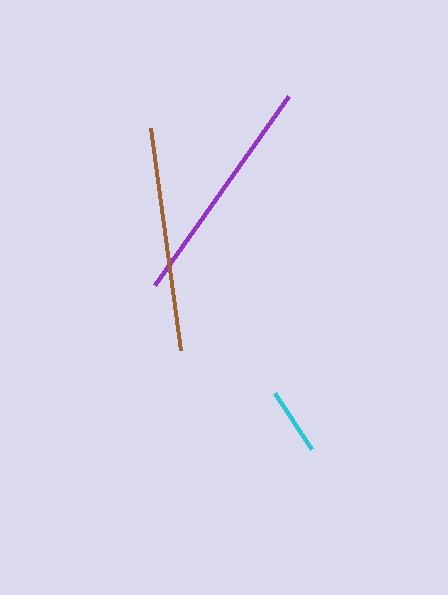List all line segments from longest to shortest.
From longest to shortest: purple, brown, cyan.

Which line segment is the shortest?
The cyan line is the shortest at approximately 66 pixels.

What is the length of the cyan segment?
The cyan segment is approximately 66 pixels long.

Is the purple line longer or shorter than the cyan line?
The purple line is longer than the cyan line.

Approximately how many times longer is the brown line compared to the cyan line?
The brown line is approximately 3.4 times the length of the cyan line.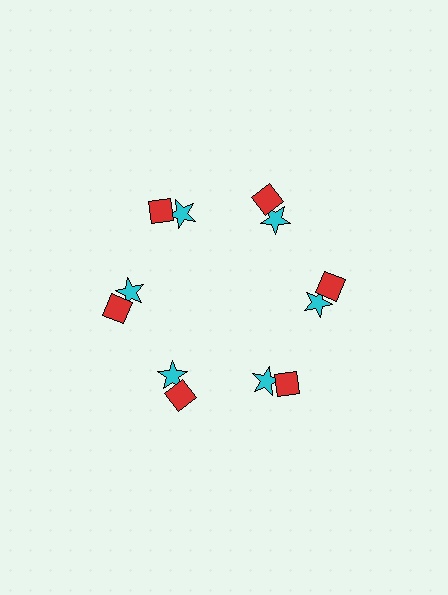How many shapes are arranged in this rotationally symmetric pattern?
There are 12 shapes, arranged in 6 groups of 2.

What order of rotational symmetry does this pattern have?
This pattern has 6-fold rotational symmetry.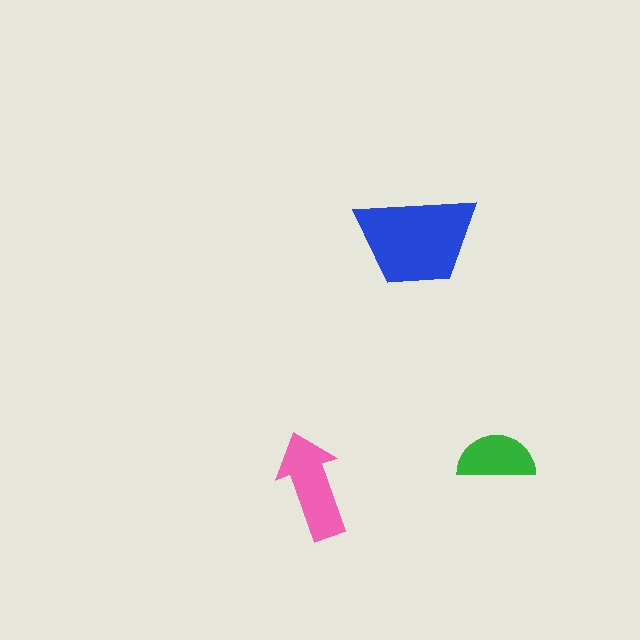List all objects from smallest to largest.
The green semicircle, the pink arrow, the blue trapezoid.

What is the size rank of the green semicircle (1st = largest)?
3rd.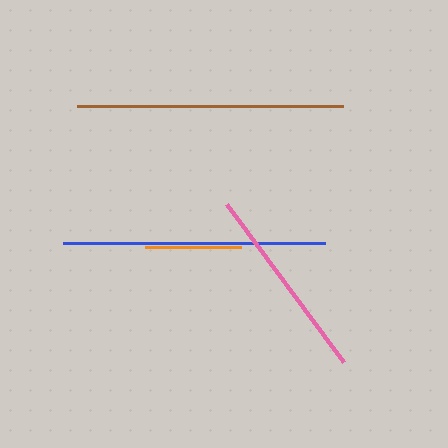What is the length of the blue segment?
The blue segment is approximately 262 pixels long.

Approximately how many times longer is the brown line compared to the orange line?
The brown line is approximately 2.8 times the length of the orange line.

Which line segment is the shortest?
The orange line is the shortest at approximately 96 pixels.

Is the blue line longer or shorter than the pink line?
The blue line is longer than the pink line.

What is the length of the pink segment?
The pink segment is approximately 196 pixels long.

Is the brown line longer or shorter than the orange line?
The brown line is longer than the orange line.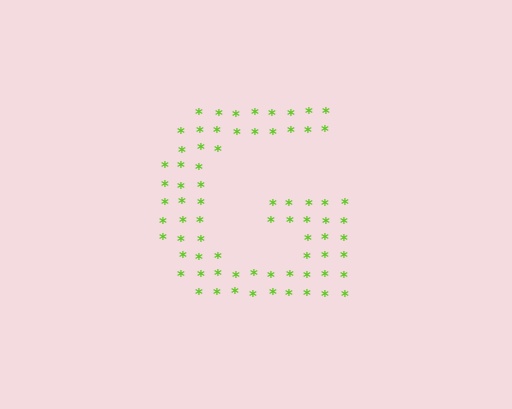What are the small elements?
The small elements are asterisks.